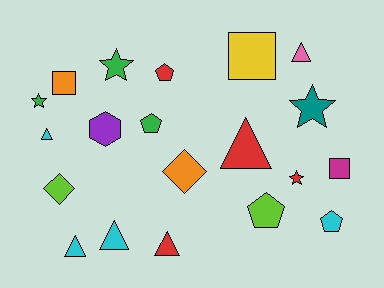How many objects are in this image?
There are 20 objects.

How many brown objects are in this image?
There are no brown objects.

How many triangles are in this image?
There are 6 triangles.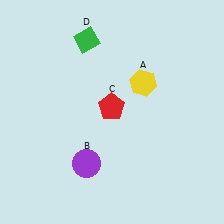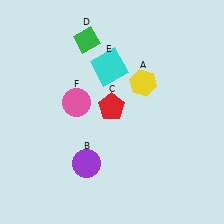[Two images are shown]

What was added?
A cyan square (E), a pink circle (F) were added in Image 2.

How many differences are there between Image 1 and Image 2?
There are 2 differences between the two images.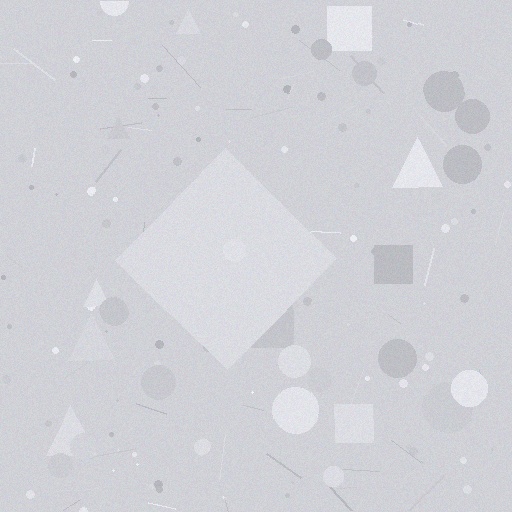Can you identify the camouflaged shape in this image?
The camouflaged shape is a diamond.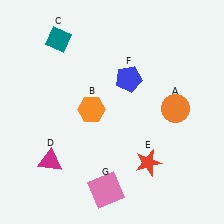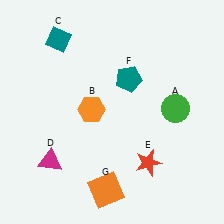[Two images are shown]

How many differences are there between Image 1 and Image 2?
There are 3 differences between the two images.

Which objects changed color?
A changed from orange to green. F changed from blue to teal. G changed from pink to orange.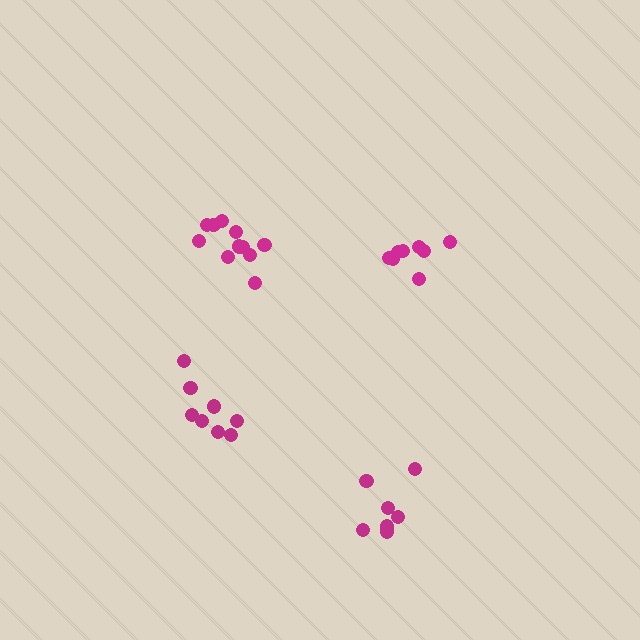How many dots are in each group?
Group 1: 8 dots, Group 2: 11 dots, Group 3: 7 dots, Group 4: 8 dots (34 total).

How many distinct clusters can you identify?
There are 4 distinct clusters.